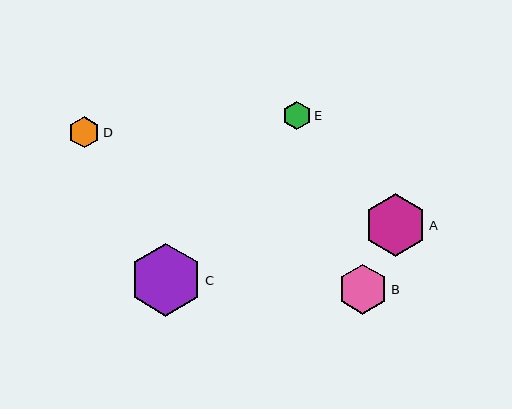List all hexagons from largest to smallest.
From largest to smallest: C, A, B, D, E.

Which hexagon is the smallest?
Hexagon E is the smallest with a size of approximately 29 pixels.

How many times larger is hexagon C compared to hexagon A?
Hexagon C is approximately 1.2 times the size of hexagon A.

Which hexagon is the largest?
Hexagon C is the largest with a size of approximately 73 pixels.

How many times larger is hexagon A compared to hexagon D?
Hexagon A is approximately 2.0 times the size of hexagon D.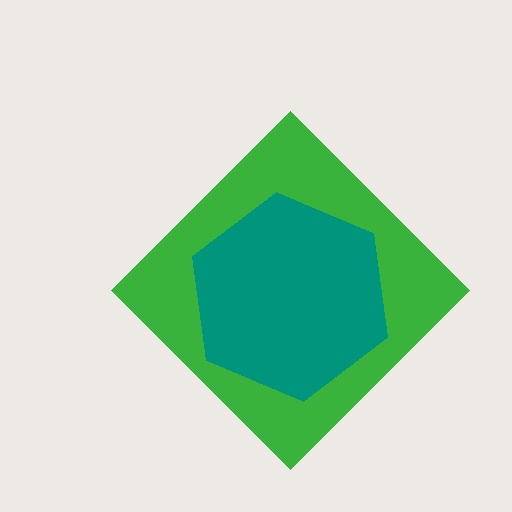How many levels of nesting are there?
2.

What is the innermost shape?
The teal hexagon.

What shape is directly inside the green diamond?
The teal hexagon.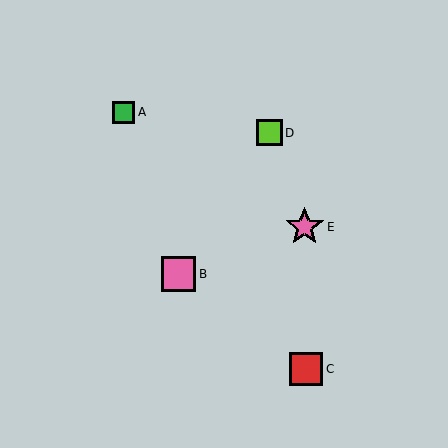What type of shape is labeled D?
Shape D is a lime square.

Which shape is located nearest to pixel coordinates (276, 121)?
The lime square (labeled D) at (270, 133) is nearest to that location.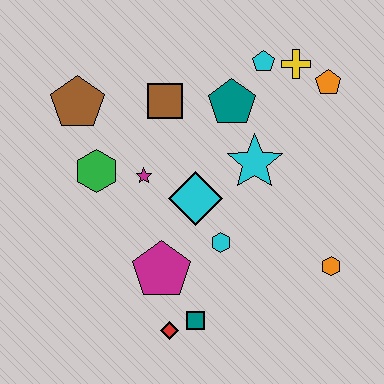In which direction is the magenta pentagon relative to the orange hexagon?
The magenta pentagon is to the left of the orange hexagon.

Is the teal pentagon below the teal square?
No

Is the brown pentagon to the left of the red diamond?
Yes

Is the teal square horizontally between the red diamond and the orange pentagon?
Yes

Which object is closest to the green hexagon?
The magenta star is closest to the green hexagon.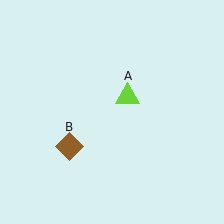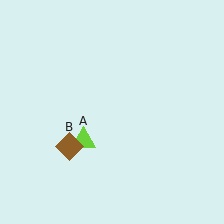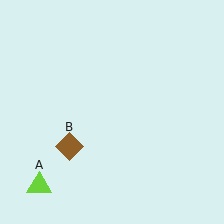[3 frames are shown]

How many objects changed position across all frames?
1 object changed position: lime triangle (object A).